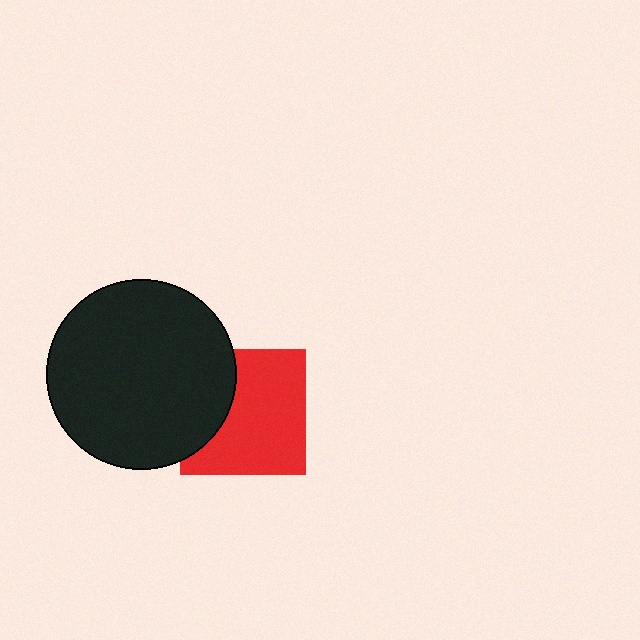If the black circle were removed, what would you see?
You would see the complete red square.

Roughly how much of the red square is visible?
Most of it is visible (roughly 68%).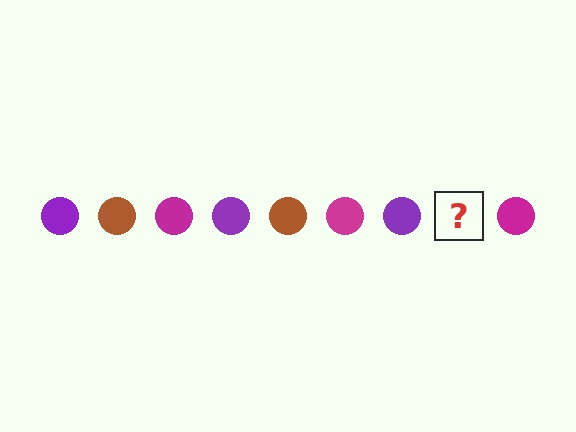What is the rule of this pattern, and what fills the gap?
The rule is that the pattern cycles through purple, brown, magenta circles. The gap should be filled with a brown circle.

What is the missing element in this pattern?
The missing element is a brown circle.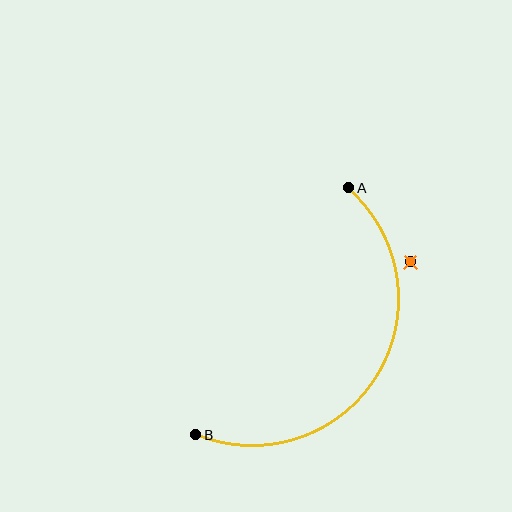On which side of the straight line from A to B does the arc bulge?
The arc bulges to the right of the straight line connecting A and B.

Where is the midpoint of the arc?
The arc midpoint is the point on the curve farthest from the straight line joining A and B. It sits to the right of that line.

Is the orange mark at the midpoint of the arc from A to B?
No — the orange mark does not lie on the arc at all. It sits slightly outside the curve.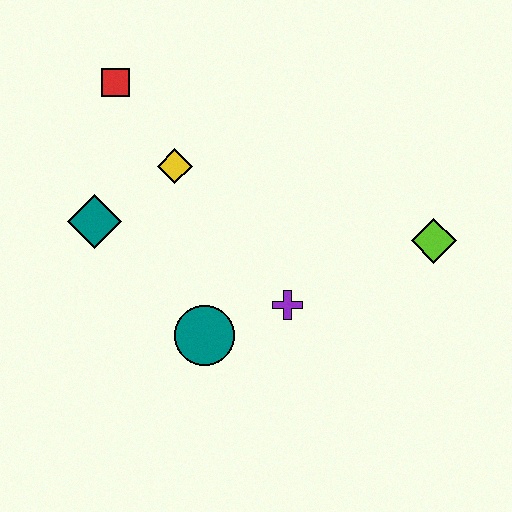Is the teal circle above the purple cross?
No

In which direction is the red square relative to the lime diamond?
The red square is to the left of the lime diamond.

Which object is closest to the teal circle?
The purple cross is closest to the teal circle.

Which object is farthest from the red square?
The lime diamond is farthest from the red square.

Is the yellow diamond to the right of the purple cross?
No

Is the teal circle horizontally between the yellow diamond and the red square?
No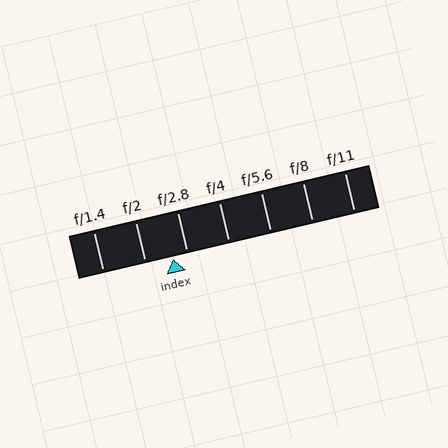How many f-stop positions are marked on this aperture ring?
There are 7 f-stop positions marked.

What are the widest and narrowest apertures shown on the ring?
The widest aperture shown is f/1.4 and the narrowest is f/11.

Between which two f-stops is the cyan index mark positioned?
The index mark is between f/2 and f/2.8.